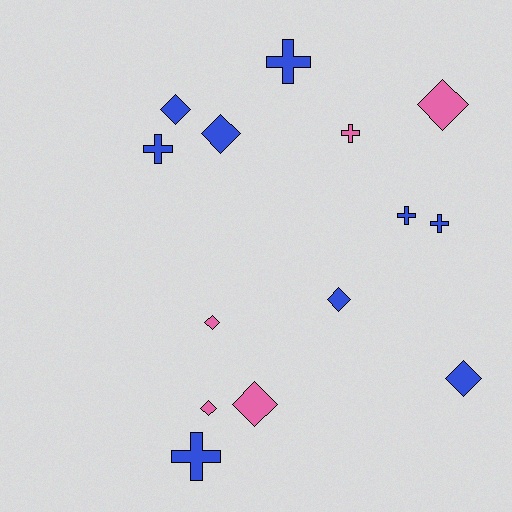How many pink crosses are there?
There is 1 pink cross.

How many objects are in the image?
There are 14 objects.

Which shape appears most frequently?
Diamond, with 8 objects.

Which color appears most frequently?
Blue, with 9 objects.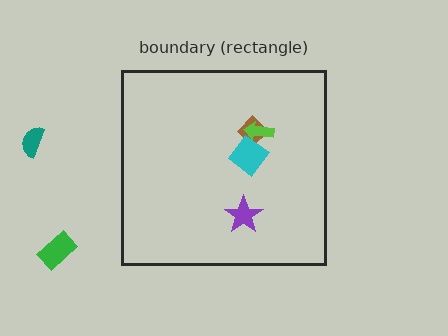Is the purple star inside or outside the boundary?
Inside.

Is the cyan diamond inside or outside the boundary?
Inside.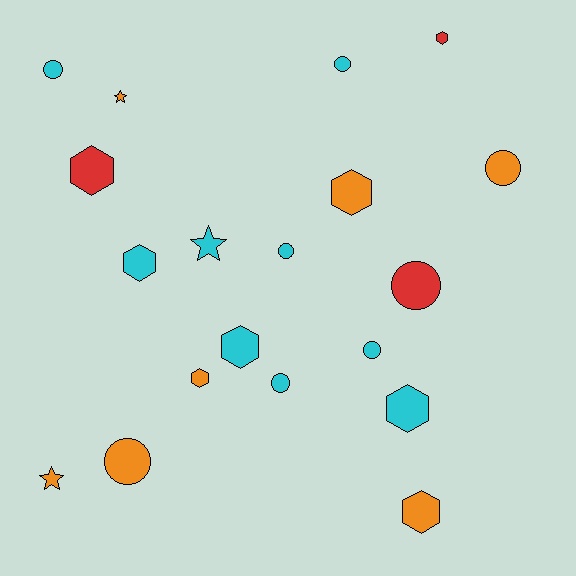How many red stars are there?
There are no red stars.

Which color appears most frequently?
Cyan, with 9 objects.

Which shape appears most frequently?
Circle, with 8 objects.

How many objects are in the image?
There are 19 objects.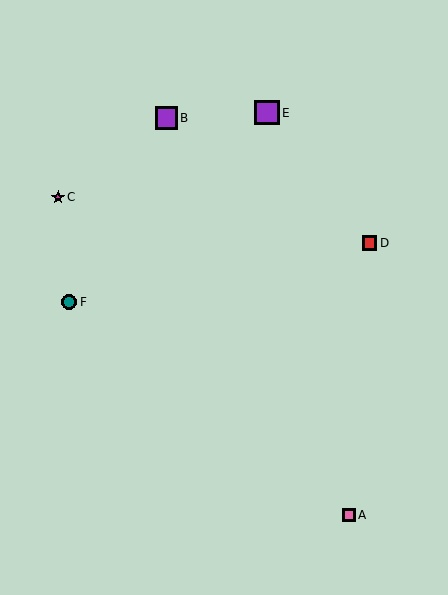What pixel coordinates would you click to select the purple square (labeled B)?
Click at (166, 118) to select the purple square B.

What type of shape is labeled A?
Shape A is a pink square.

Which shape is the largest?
The purple square (labeled E) is the largest.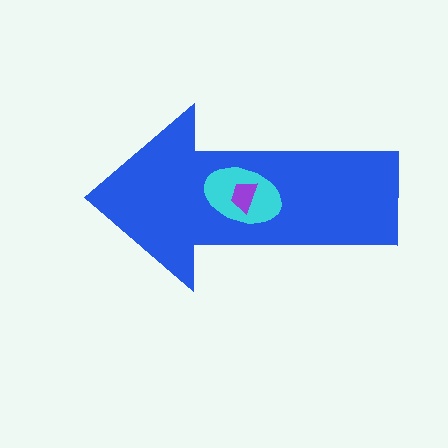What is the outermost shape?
The blue arrow.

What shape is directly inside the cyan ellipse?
The purple trapezoid.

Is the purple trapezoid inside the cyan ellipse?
Yes.